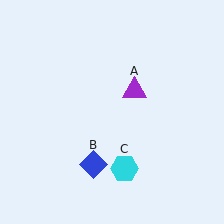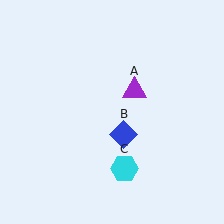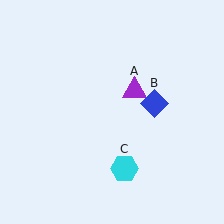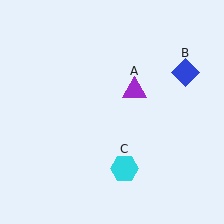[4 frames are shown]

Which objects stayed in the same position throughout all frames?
Purple triangle (object A) and cyan hexagon (object C) remained stationary.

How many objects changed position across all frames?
1 object changed position: blue diamond (object B).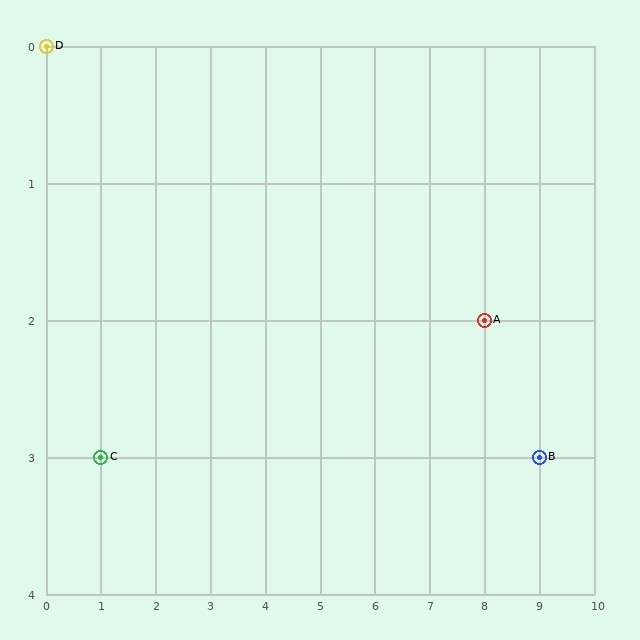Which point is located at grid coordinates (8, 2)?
Point A is at (8, 2).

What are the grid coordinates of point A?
Point A is at grid coordinates (8, 2).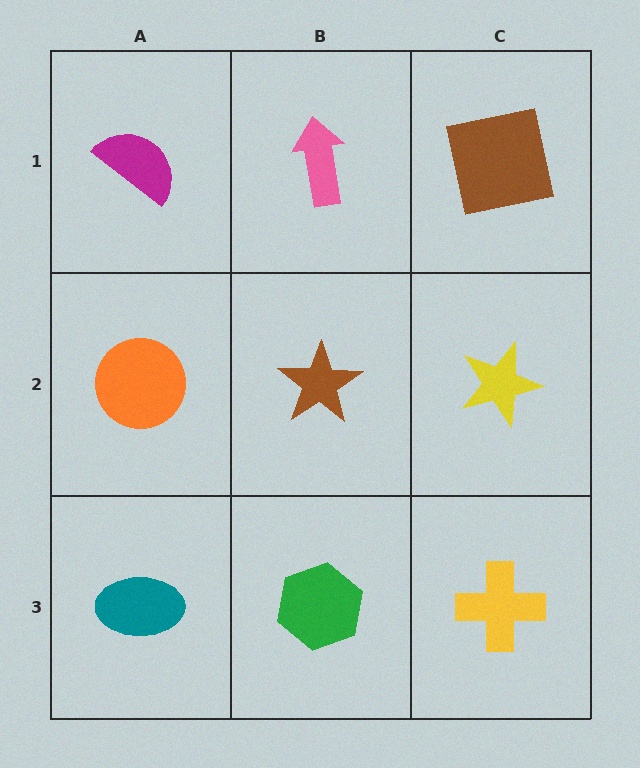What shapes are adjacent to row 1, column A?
An orange circle (row 2, column A), a pink arrow (row 1, column B).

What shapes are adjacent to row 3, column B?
A brown star (row 2, column B), a teal ellipse (row 3, column A), a yellow cross (row 3, column C).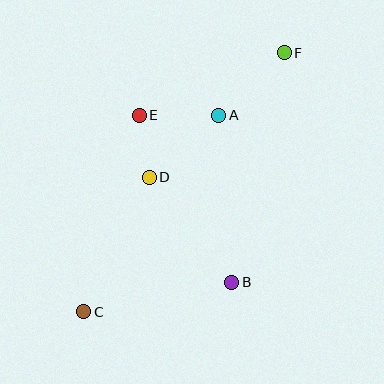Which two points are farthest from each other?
Points C and F are farthest from each other.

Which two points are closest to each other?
Points D and E are closest to each other.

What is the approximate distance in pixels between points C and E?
The distance between C and E is approximately 204 pixels.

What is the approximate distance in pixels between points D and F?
The distance between D and F is approximately 184 pixels.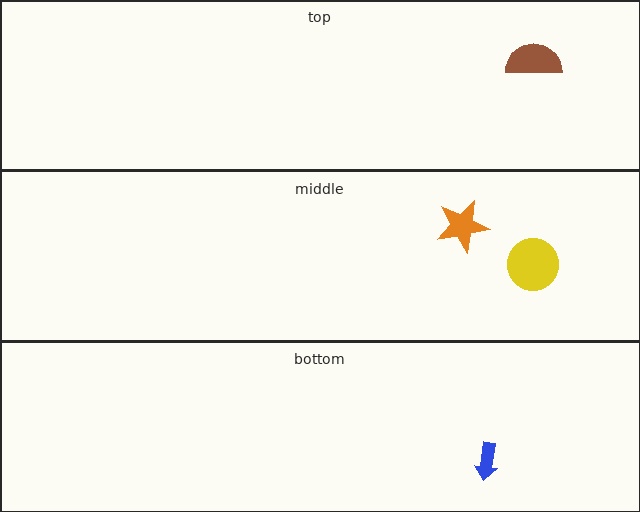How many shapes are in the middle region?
2.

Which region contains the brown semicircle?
The top region.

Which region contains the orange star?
The middle region.